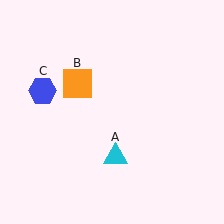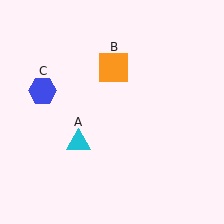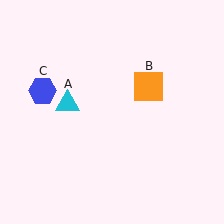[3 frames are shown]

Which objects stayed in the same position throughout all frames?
Blue hexagon (object C) remained stationary.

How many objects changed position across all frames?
2 objects changed position: cyan triangle (object A), orange square (object B).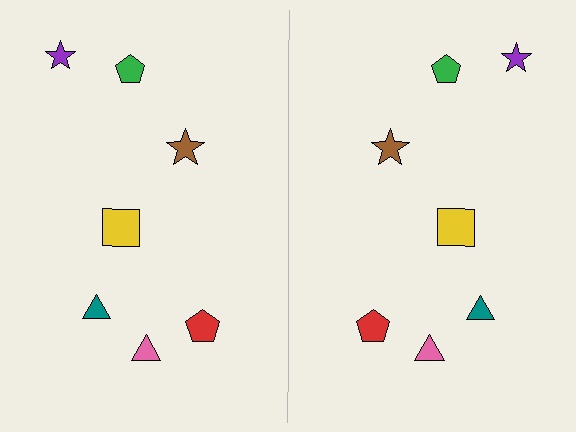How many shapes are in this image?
There are 14 shapes in this image.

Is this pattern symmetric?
Yes, this pattern has bilateral (reflection) symmetry.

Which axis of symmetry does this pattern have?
The pattern has a vertical axis of symmetry running through the center of the image.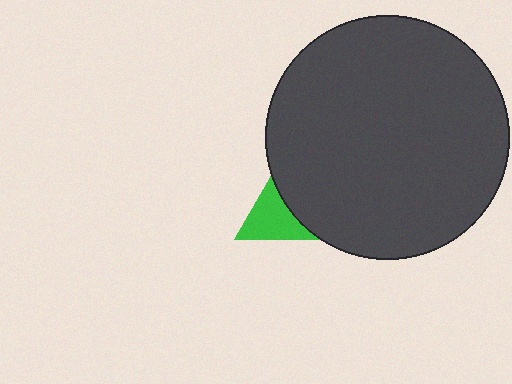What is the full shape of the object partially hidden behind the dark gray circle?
The partially hidden object is a green triangle.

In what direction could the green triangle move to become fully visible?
The green triangle could move left. That would shift it out from behind the dark gray circle entirely.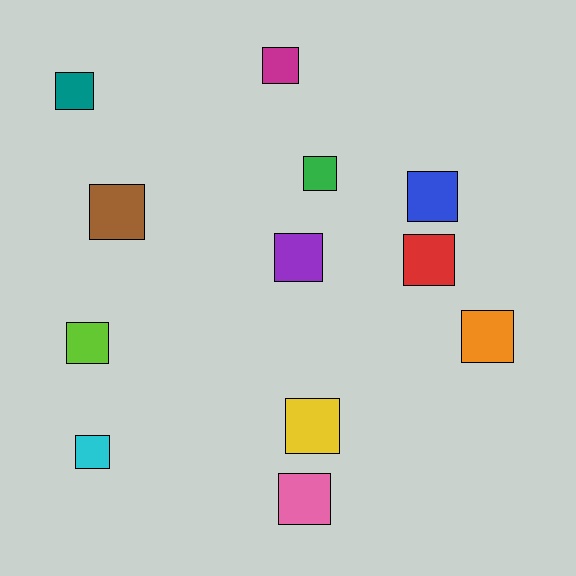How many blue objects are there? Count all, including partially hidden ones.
There is 1 blue object.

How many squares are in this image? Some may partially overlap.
There are 12 squares.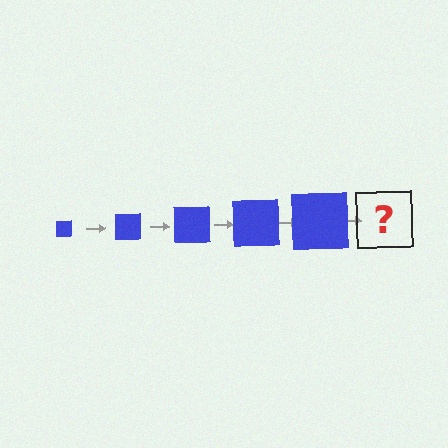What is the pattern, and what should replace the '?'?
The pattern is that the square gets progressively larger each step. The '?' should be a blue square, larger than the previous one.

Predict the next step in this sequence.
The next step is a blue square, larger than the previous one.